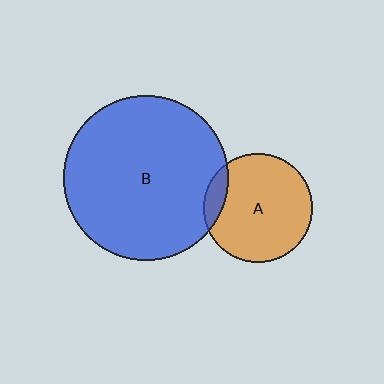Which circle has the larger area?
Circle B (blue).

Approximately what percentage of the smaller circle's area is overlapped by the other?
Approximately 10%.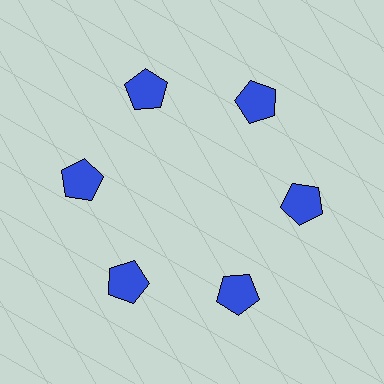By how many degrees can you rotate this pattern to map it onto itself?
The pattern maps onto itself every 60 degrees of rotation.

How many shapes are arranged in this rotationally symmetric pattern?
There are 6 shapes, arranged in 6 groups of 1.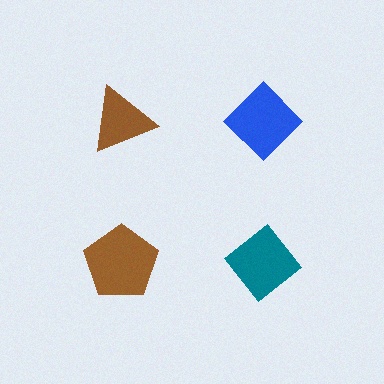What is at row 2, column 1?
A brown pentagon.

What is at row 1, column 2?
A blue diamond.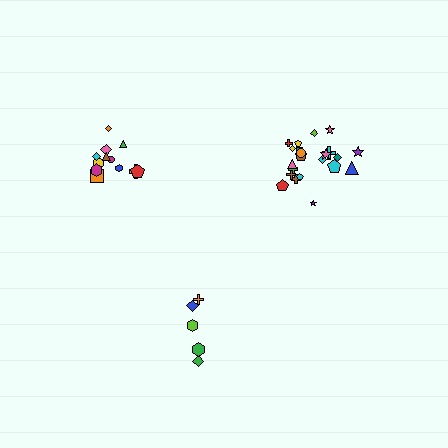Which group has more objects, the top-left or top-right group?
The top-right group.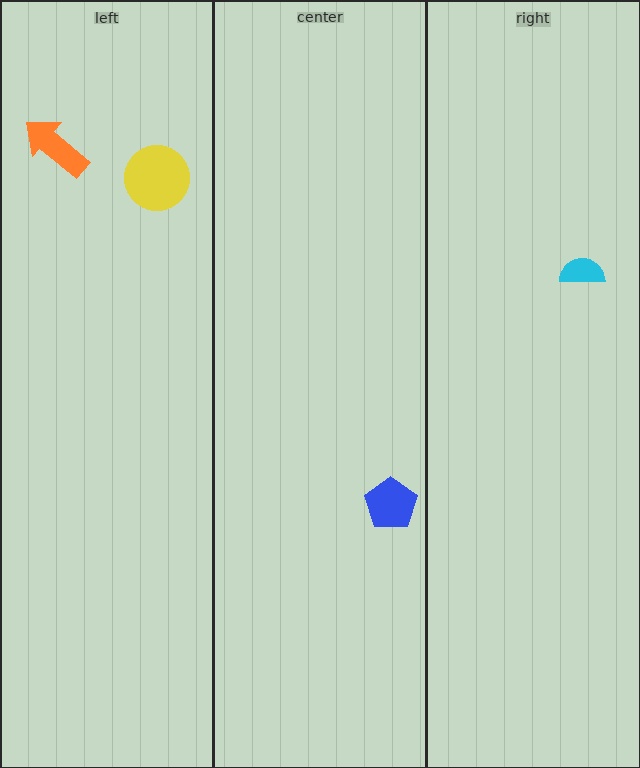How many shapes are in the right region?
1.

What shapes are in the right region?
The cyan semicircle.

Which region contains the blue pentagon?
The center region.